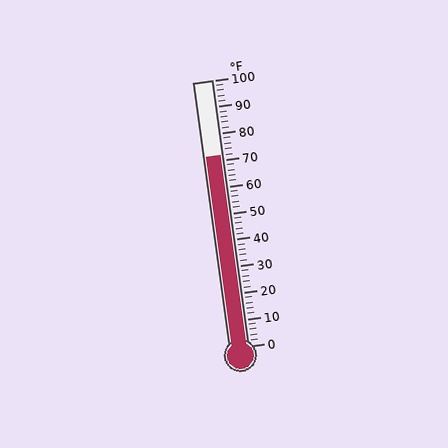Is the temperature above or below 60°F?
The temperature is above 60°F.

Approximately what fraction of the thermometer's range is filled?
The thermometer is filled to approximately 70% of its range.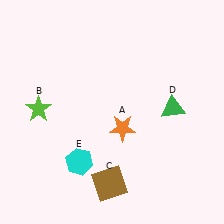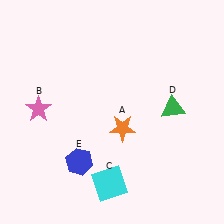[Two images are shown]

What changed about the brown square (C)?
In Image 1, C is brown. In Image 2, it changed to cyan.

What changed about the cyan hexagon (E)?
In Image 1, E is cyan. In Image 2, it changed to blue.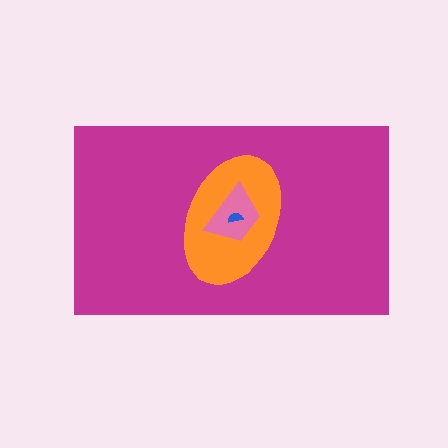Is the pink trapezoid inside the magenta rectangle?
Yes.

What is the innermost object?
The blue semicircle.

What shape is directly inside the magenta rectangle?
The orange ellipse.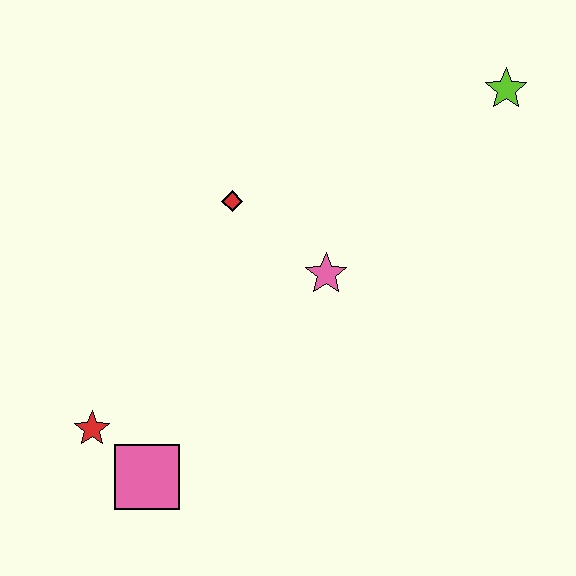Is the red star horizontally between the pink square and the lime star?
No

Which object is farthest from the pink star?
The red star is farthest from the pink star.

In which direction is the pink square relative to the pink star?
The pink square is below the pink star.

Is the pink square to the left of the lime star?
Yes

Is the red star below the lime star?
Yes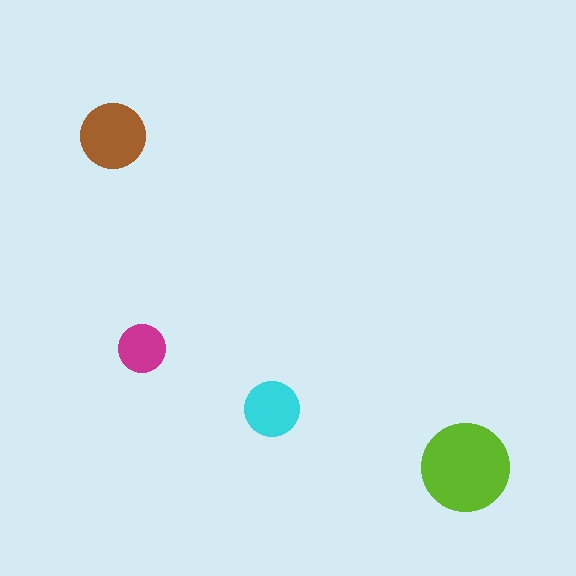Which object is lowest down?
The lime circle is bottommost.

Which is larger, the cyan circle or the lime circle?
The lime one.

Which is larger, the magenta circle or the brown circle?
The brown one.